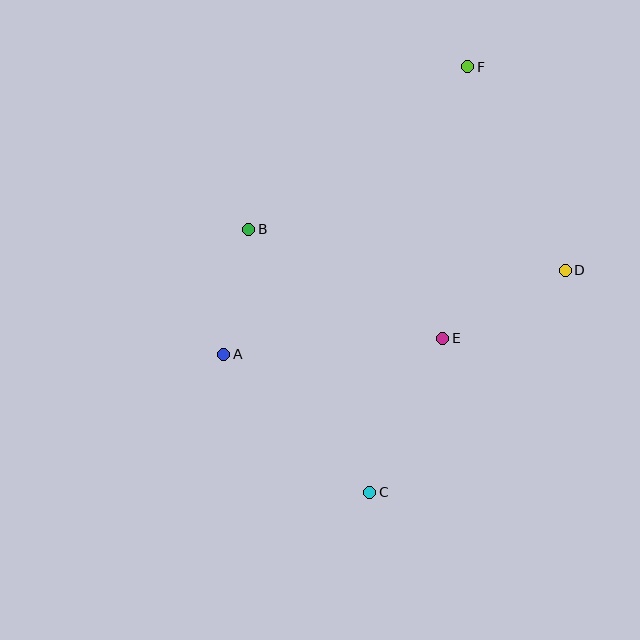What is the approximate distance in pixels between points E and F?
The distance between E and F is approximately 272 pixels.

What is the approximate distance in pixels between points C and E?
The distance between C and E is approximately 171 pixels.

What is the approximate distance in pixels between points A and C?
The distance between A and C is approximately 201 pixels.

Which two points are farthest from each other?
Points C and F are farthest from each other.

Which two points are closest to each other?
Points A and B are closest to each other.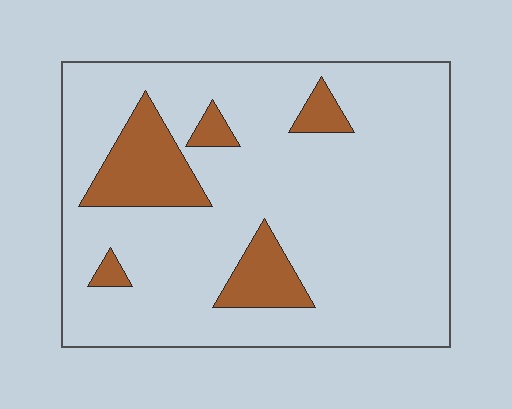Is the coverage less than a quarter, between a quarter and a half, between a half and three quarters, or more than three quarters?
Less than a quarter.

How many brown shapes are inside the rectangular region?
5.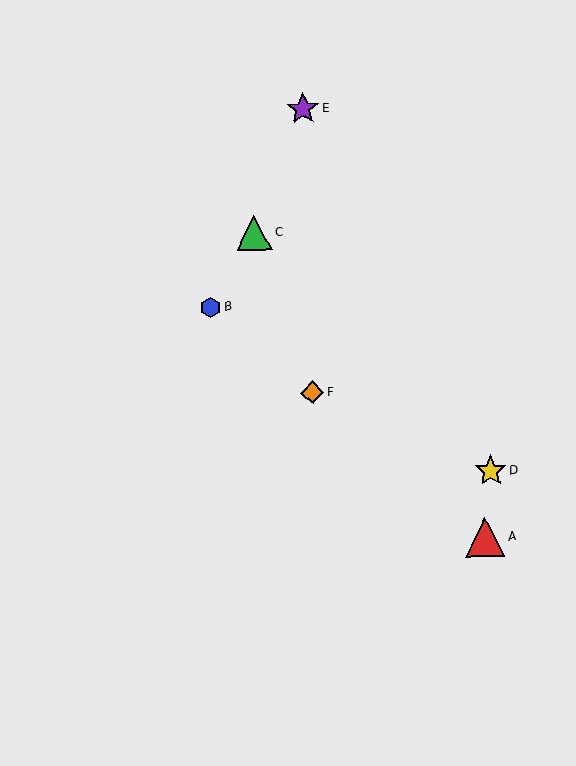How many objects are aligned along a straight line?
3 objects (A, B, F) are aligned along a straight line.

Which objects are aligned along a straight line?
Objects A, B, F are aligned along a straight line.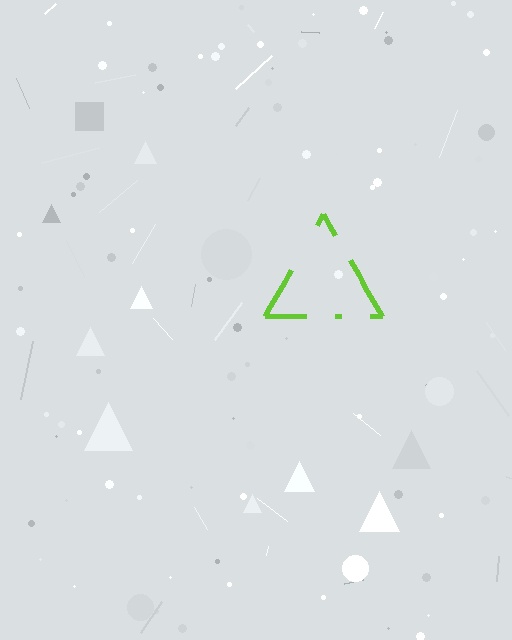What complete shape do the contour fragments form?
The contour fragments form a triangle.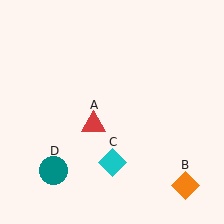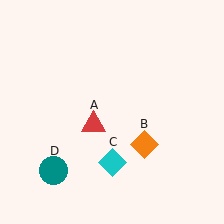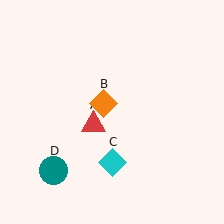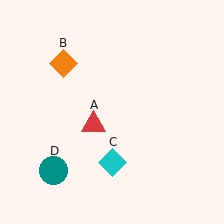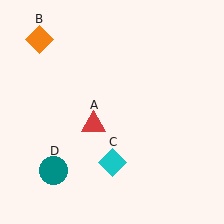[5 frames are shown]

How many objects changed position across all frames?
1 object changed position: orange diamond (object B).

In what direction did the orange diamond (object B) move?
The orange diamond (object B) moved up and to the left.